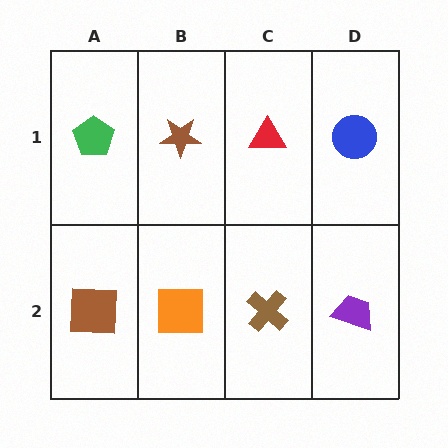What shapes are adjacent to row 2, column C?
A red triangle (row 1, column C), an orange square (row 2, column B), a purple trapezoid (row 2, column D).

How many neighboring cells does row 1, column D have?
2.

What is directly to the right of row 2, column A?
An orange square.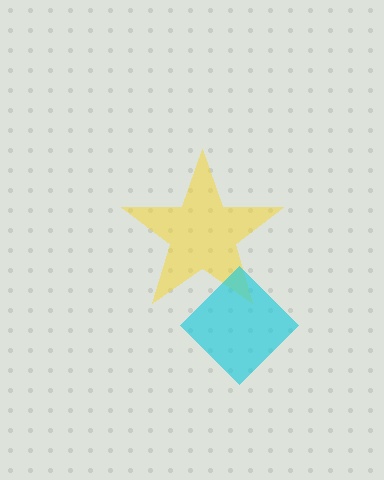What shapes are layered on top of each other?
The layered shapes are: a yellow star, a cyan diamond.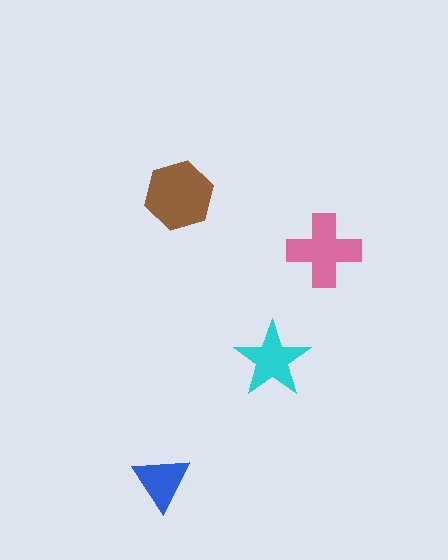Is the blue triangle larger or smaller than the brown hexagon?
Smaller.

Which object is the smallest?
The blue triangle.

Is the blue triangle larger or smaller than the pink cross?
Smaller.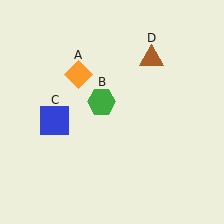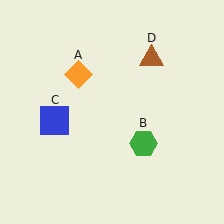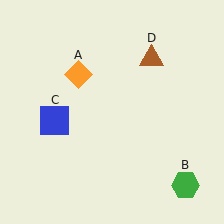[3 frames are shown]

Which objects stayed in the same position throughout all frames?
Orange diamond (object A) and blue square (object C) and brown triangle (object D) remained stationary.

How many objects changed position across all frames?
1 object changed position: green hexagon (object B).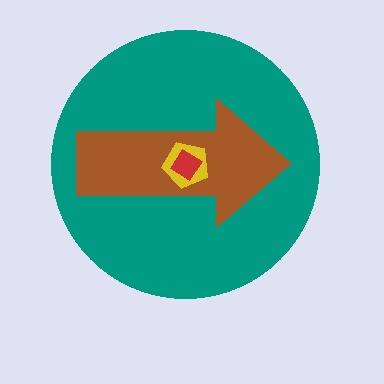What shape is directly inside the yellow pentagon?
The red diamond.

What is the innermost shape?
The red diamond.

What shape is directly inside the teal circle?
The brown arrow.